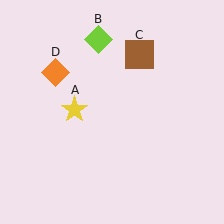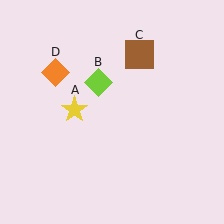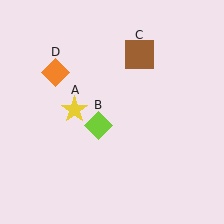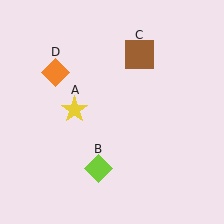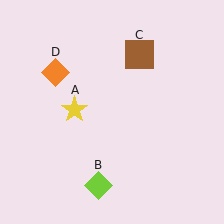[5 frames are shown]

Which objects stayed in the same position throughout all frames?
Yellow star (object A) and brown square (object C) and orange diamond (object D) remained stationary.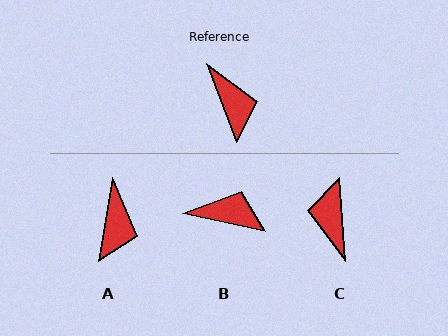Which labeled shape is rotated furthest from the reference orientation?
C, about 164 degrees away.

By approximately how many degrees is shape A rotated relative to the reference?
Approximately 30 degrees clockwise.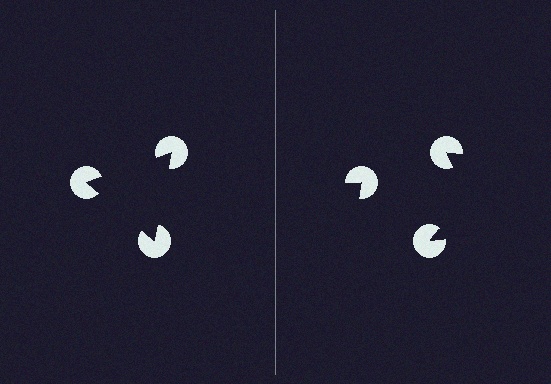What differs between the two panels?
The pac-man discs are positioned identically on both sides; only the wedge orientations differ. On the left they align to a triangle; on the right they are misaligned.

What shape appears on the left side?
An illusory triangle.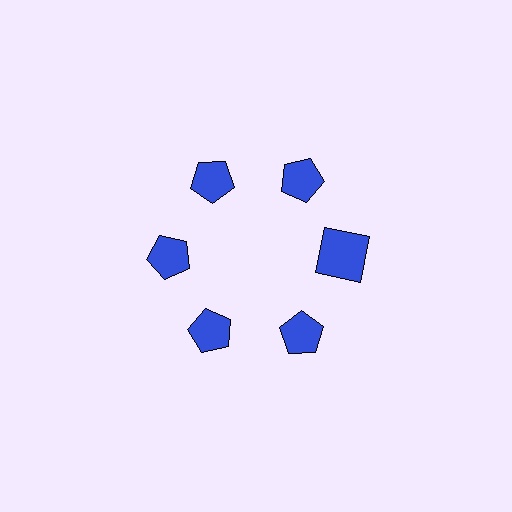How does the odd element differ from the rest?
It has a different shape: square instead of pentagon.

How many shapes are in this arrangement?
There are 6 shapes arranged in a ring pattern.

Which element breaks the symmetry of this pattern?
The blue square at roughly the 3 o'clock position breaks the symmetry. All other shapes are blue pentagons.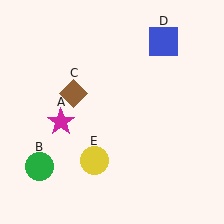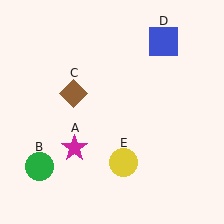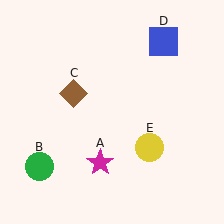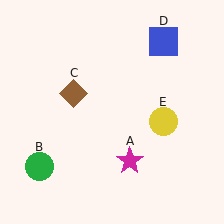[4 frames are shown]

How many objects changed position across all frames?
2 objects changed position: magenta star (object A), yellow circle (object E).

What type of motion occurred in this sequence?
The magenta star (object A), yellow circle (object E) rotated counterclockwise around the center of the scene.